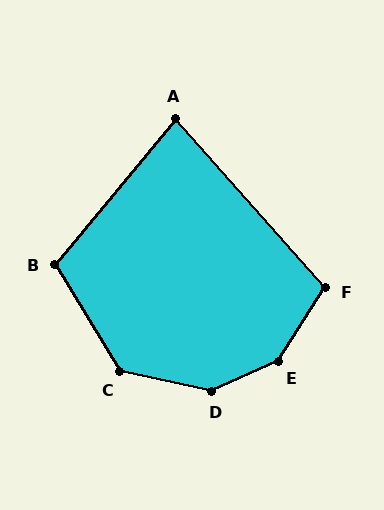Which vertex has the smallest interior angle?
A, at approximately 81 degrees.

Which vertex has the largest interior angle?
E, at approximately 146 degrees.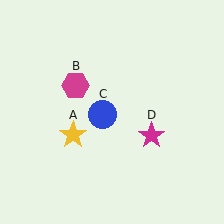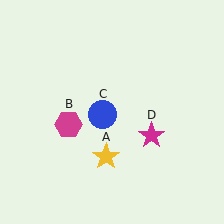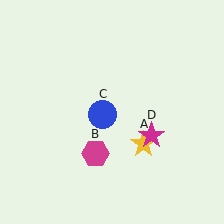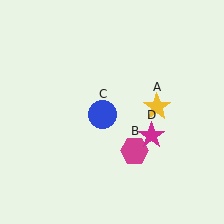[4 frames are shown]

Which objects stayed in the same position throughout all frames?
Blue circle (object C) and magenta star (object D) remained stationary.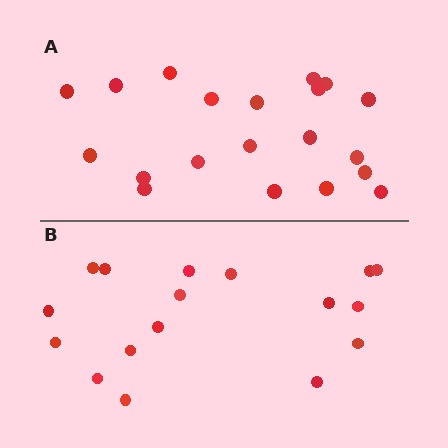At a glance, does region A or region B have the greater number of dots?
Region A (the top region) has more dots.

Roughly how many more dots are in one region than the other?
Region A has just a few more — roughly 2 or 3 more dots than region B.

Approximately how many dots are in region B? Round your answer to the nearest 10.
About 20 dots. (The exact count is 17, which rounds to 20.)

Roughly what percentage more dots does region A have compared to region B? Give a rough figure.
About 20% more.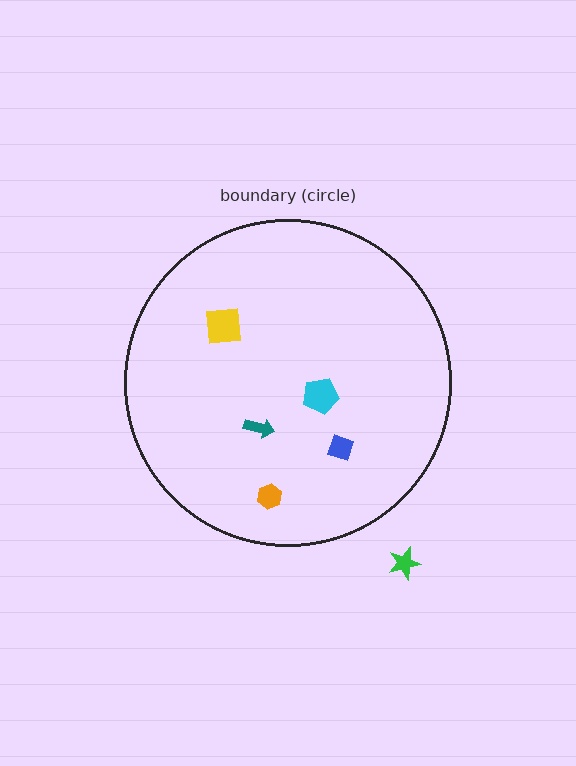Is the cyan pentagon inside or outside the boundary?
Inside.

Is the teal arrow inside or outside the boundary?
Inside.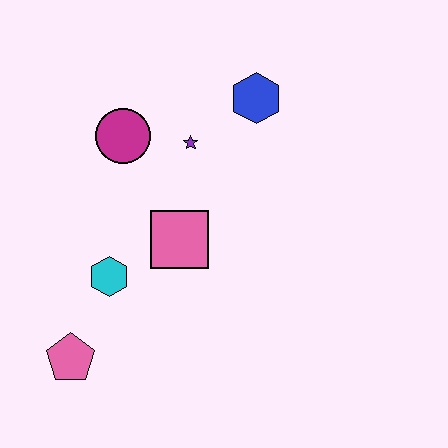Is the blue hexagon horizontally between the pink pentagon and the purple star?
No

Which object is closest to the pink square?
The cyan hexagon is closest to the pink square.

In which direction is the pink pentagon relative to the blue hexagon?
The pink pentagon is below the blue hexagon.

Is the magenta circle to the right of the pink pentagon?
Yes